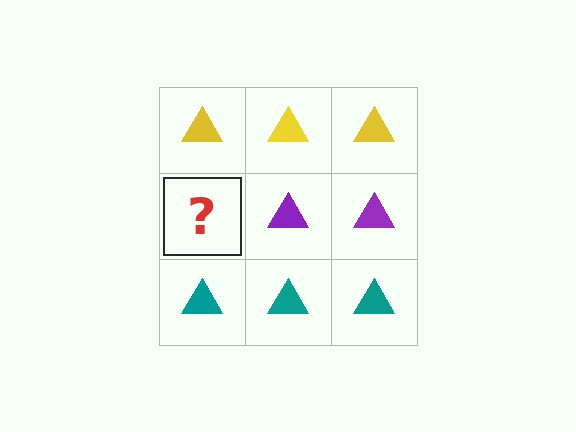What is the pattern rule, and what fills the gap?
The rule is that each row has a consistent color. The gap should be filled with a purple triangle.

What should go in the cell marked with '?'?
The missing cell should contain a purple triangle.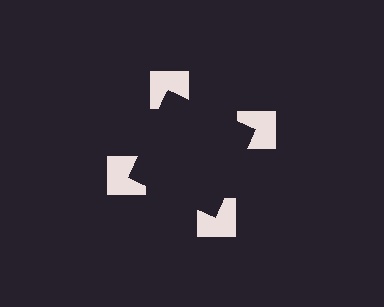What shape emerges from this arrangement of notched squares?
An illusory square — its edges are inferred from the aligned wedge cuts in the notched squares, not physically drawn.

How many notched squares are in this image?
There are 4 — one at each vertex of the illusory square.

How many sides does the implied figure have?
4 sides.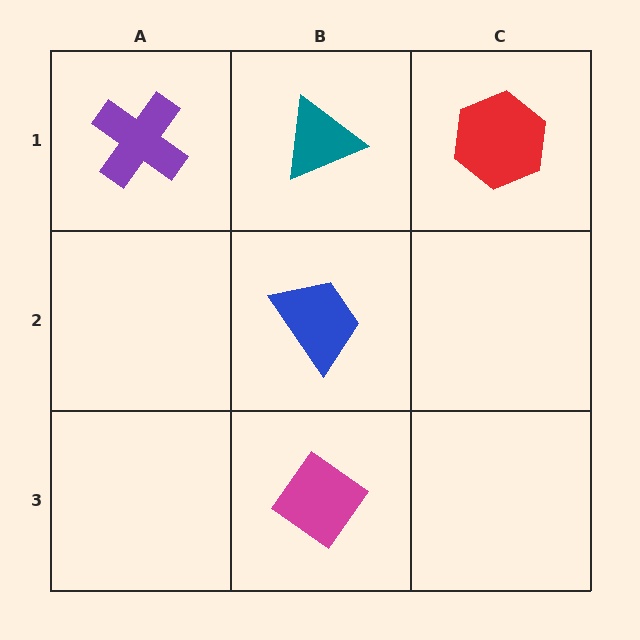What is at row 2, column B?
A blue trapezoid.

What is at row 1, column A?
A purple cross.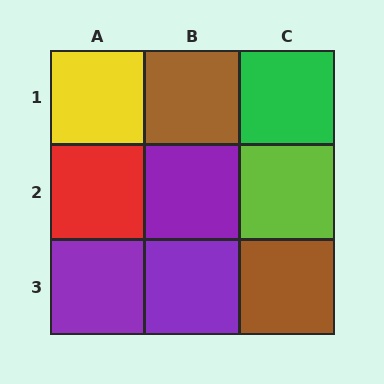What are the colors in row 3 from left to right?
Purple, purple, brown.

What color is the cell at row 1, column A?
Yellow.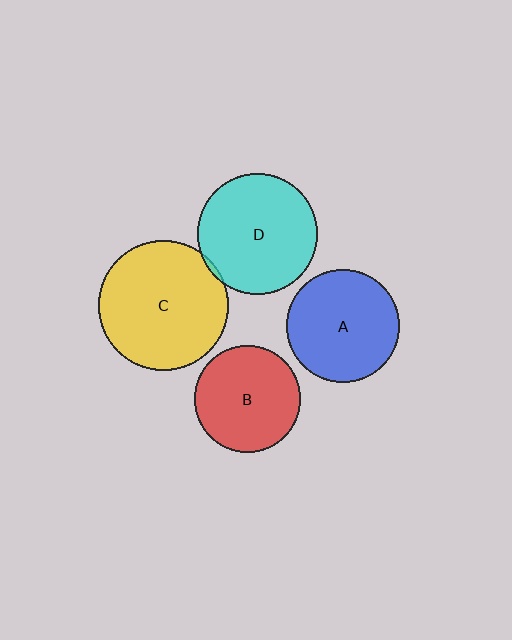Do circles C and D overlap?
Yes.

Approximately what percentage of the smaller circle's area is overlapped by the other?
Approximately 5%.